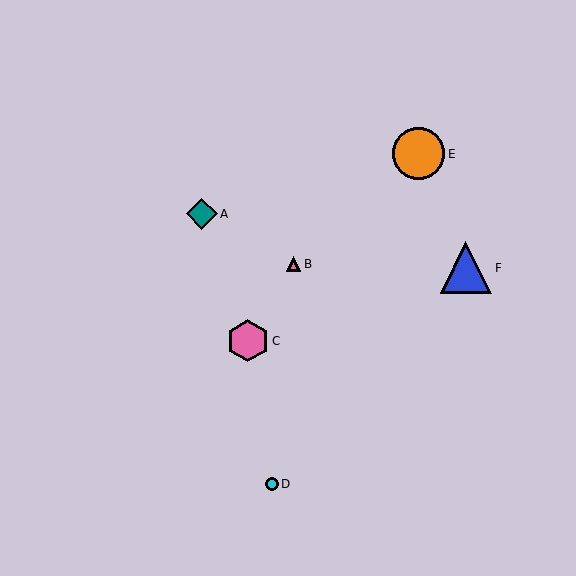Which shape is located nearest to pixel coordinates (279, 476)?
The cyan circle (labeled D) at (272, 484) is nearest to that location.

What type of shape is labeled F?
Shape F is a blue triangle.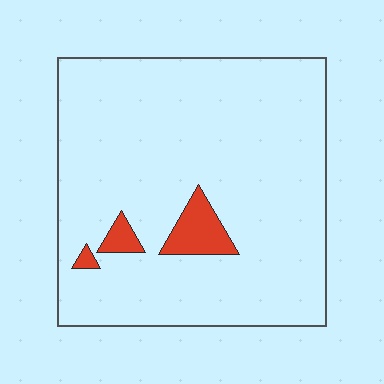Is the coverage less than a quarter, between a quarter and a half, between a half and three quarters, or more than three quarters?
Less than a quarter.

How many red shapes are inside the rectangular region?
3.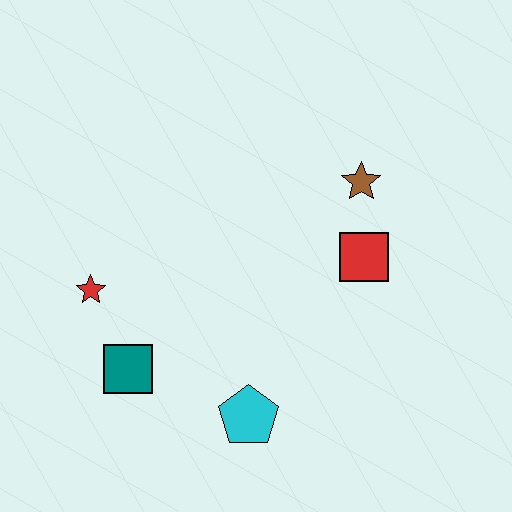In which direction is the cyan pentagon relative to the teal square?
The cyan pentagon is to the right of the teal square.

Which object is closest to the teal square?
The red star is closest to the teal square.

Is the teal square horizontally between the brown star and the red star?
Yes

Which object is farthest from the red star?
The brown star is farthest from the red star.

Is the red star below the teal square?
No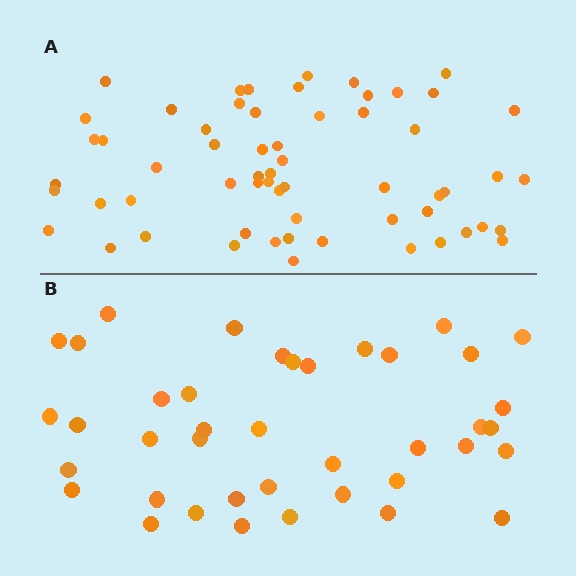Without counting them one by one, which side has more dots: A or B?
Region A (the top region) has more dots.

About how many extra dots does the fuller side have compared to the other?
Region A has approximately 20 more dots than region B.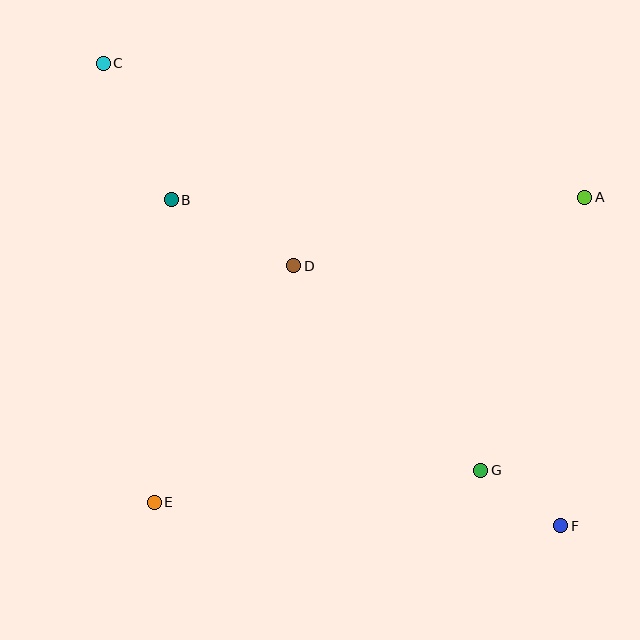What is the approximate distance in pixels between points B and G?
The distance between B and G is approximately 411 pixels.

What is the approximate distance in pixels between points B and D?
The distance between B and D is approximately 139 pixels.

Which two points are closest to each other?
Points F and G are closest to each other.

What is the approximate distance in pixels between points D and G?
The distance between D and G is approximately 277 pixels.